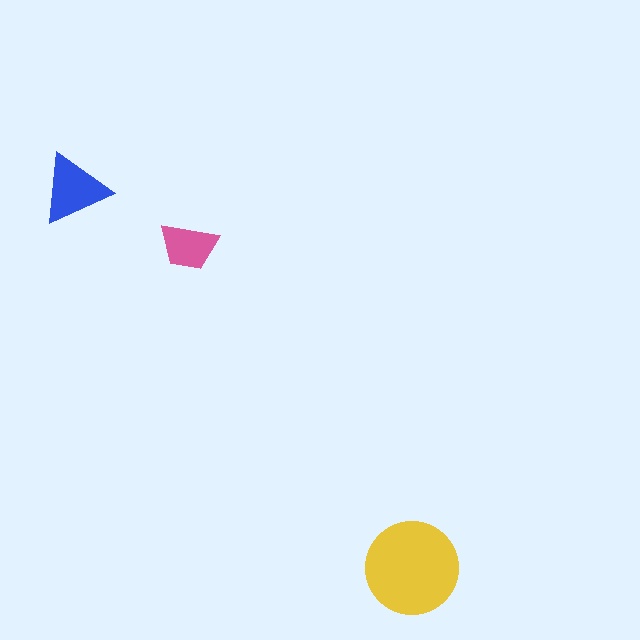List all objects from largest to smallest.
The yellow circle, the blue triangle, the pink trapezoid.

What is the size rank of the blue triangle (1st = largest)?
2nd.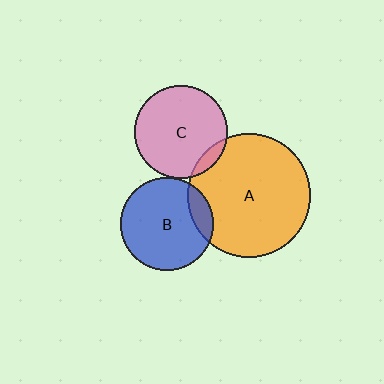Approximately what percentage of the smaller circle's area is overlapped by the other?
Approximately 10%.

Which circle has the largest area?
Circle A (orange).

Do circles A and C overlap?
Yes.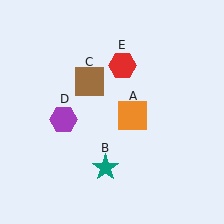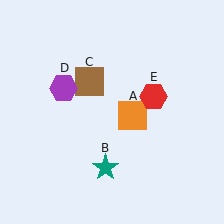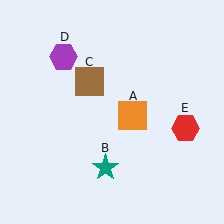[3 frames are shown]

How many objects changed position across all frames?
2 objects changed position: purple hexagon (object D), red hexagon (object E).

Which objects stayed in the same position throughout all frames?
Orange square (object A) and teal star (object B) and brown square (object C) remained stationary.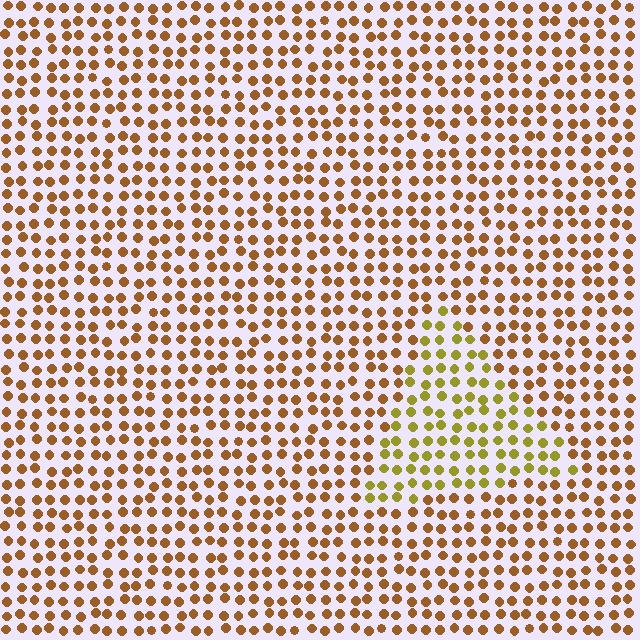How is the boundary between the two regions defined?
The boundary is defined purely by a slight shift in hue (about 32 degrees). Spacing, size, and orientation are identical on both sides.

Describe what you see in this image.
The image is filled with small brown elements in a uniform arrangement. A triangle-shaped region is visible where the elements are tinted to a slightly different hue, forming a subtle color boundary.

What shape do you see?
I see a triangle.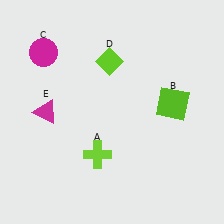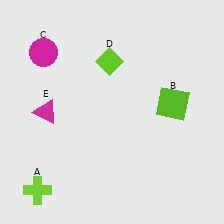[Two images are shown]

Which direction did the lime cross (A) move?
The lime cross (A) moved left.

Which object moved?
The lime cross (A) moved left.